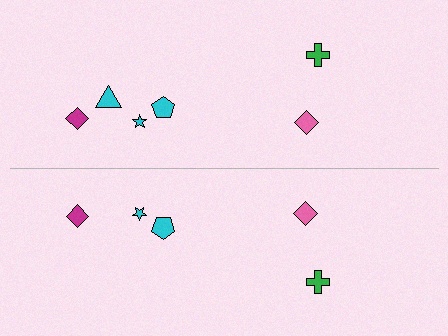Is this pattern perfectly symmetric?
No, the pattern is not perfectly symmetric. A cyan triangle is missing from the bottom side.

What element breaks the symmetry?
A cyan triangle is missing from the bottom side.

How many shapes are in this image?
There are 11 shapes in this image.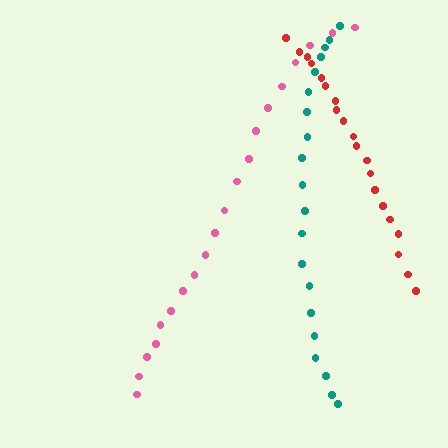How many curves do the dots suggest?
There are 3 distinct paths.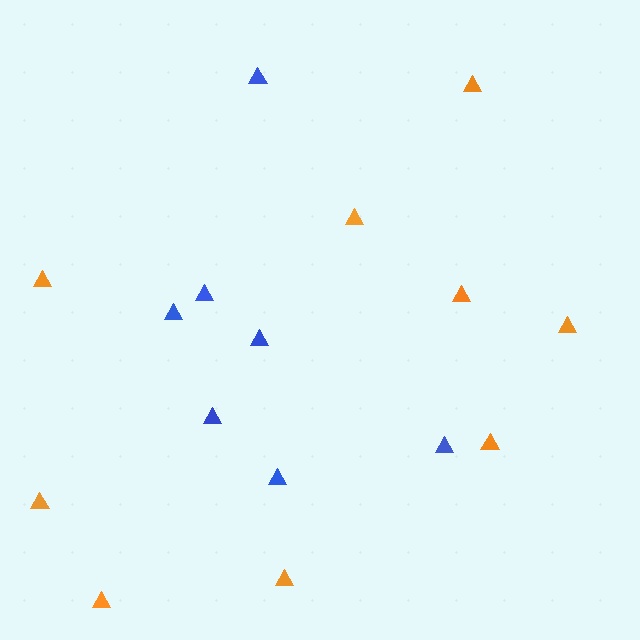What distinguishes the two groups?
There are 2 groups: one group of blue triangles (7) and one group of orange triangles (9).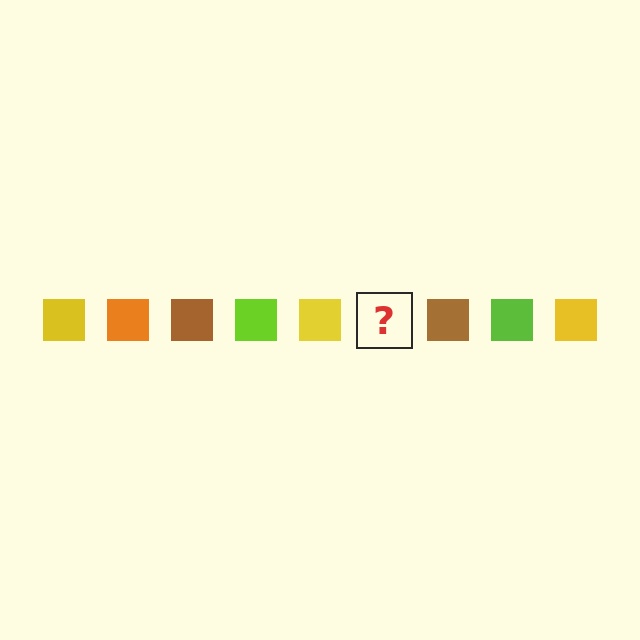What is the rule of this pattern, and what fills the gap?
The rule is that the pattern cycles through yellow, orange, brown, lime squares. The gap should be filled with an orange square.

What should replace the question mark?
The question mark should be replaced with an orange square.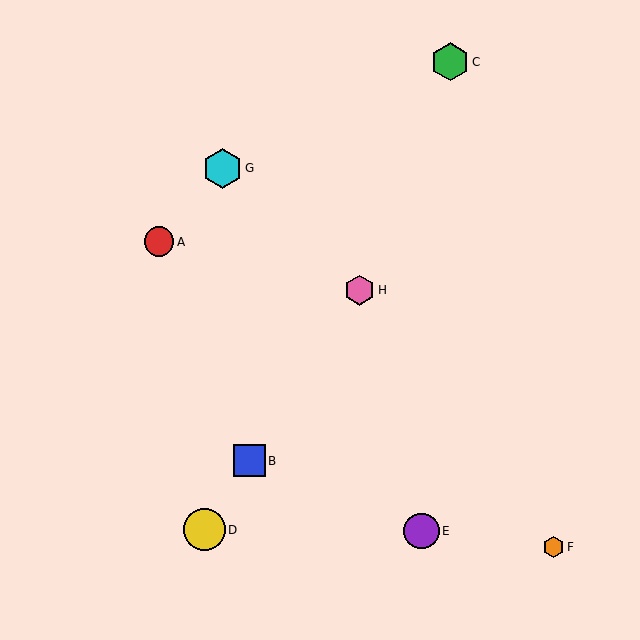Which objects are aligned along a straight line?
Objects B, D, H are aligned along a straight line.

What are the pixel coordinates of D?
Object D is at (204, 530).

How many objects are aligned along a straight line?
3 objects (B, D, H) are aligned along a straight line.